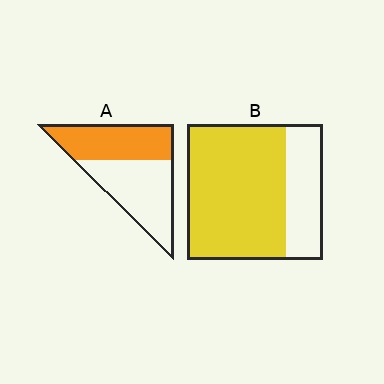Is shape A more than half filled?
No.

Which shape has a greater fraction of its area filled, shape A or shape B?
Shape B.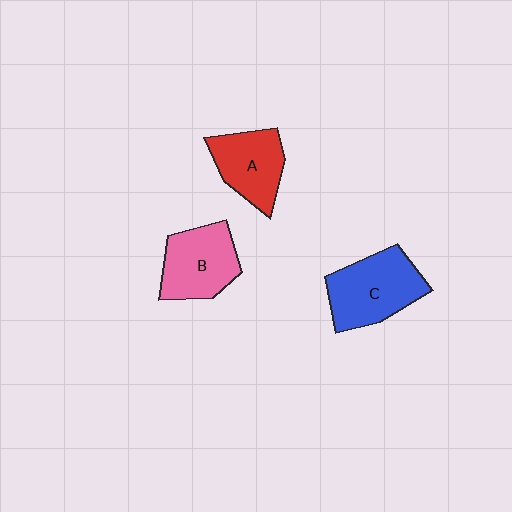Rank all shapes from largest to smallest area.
From largest to smallest: C (blue), B (pink), A (red).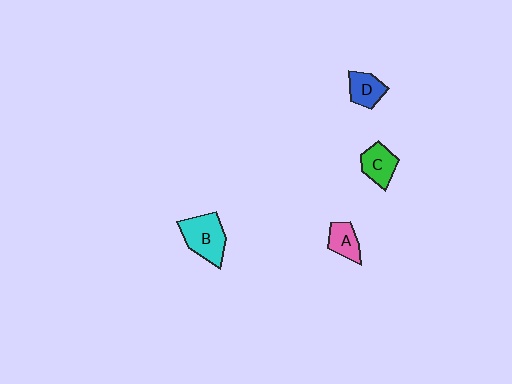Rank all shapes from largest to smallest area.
From largest to smallest: B (cyan), C (green), D (blue), A (pink).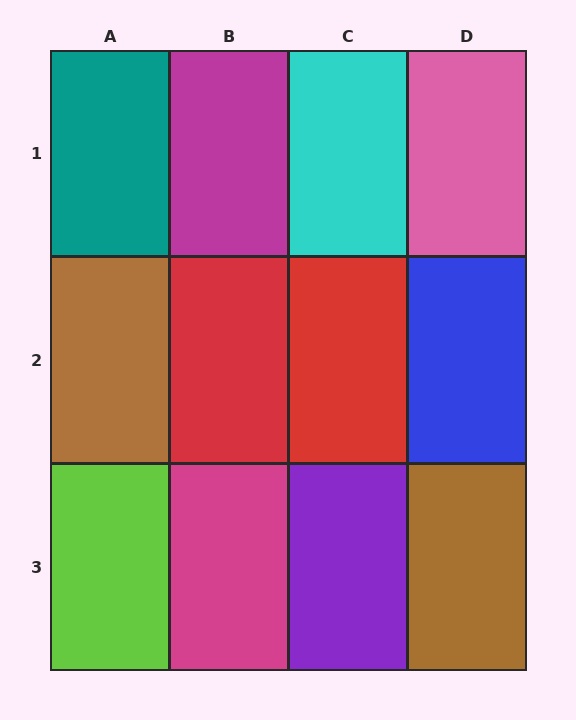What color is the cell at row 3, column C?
Purple.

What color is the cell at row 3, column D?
Brown.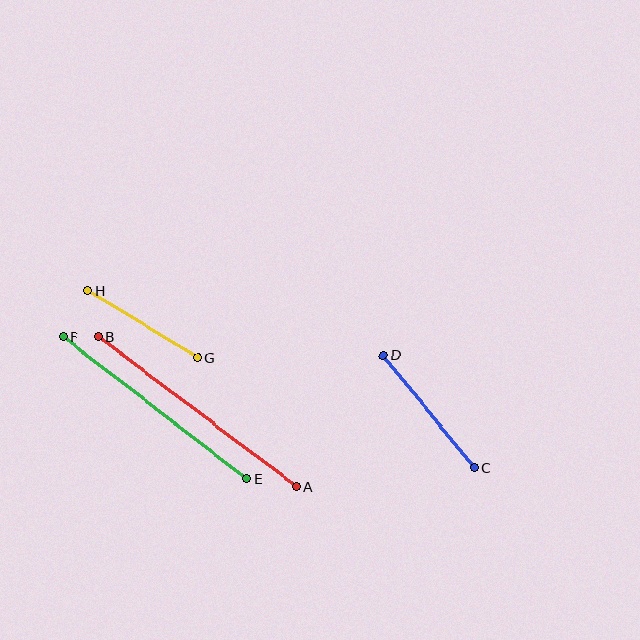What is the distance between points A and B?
The distance is approximately 248 pixels.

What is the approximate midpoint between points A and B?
The midpoint is at approximately (197, 411) pixels.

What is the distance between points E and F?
The distance is approximately 232 pixels.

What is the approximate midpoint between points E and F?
The midpoint is at approximately (155, 408) pixels.